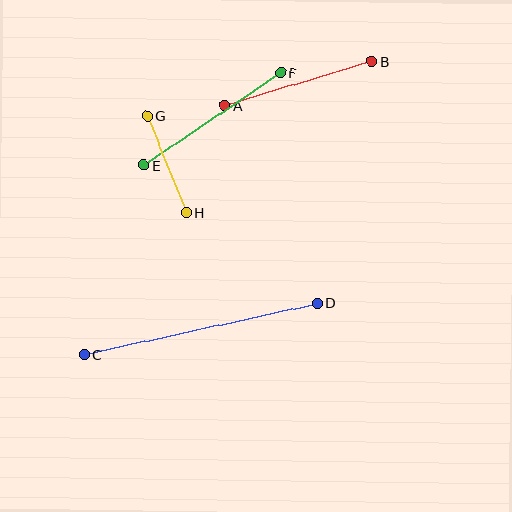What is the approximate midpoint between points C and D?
The midpoint is at approximately (201, 329) pixels.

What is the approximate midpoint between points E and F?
The midpoint is at approximately (212, 119) pixels.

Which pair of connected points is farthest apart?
Points C and D are farthest apart.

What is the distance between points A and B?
The distance is approximately 153 pixels.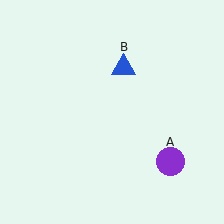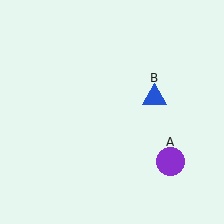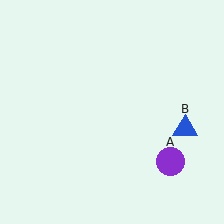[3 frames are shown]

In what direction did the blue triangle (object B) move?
The blue triangle (object B) moved down and to the right.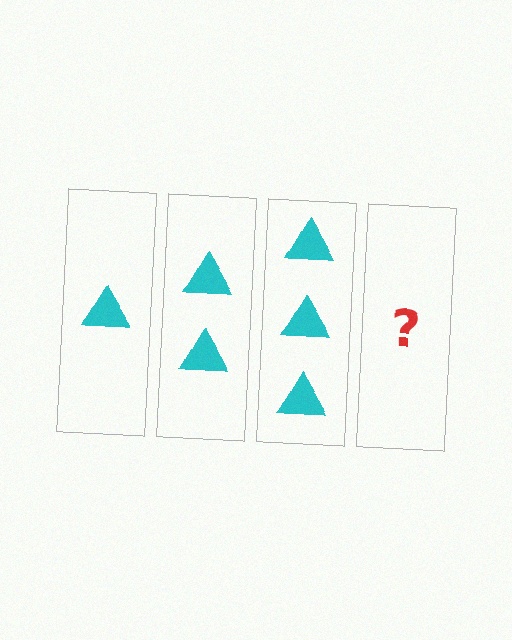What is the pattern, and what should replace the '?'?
The pattern is that each step adds one more triangle. The '?' should be 4 triangles.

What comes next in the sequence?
The next element should be 4 triangles.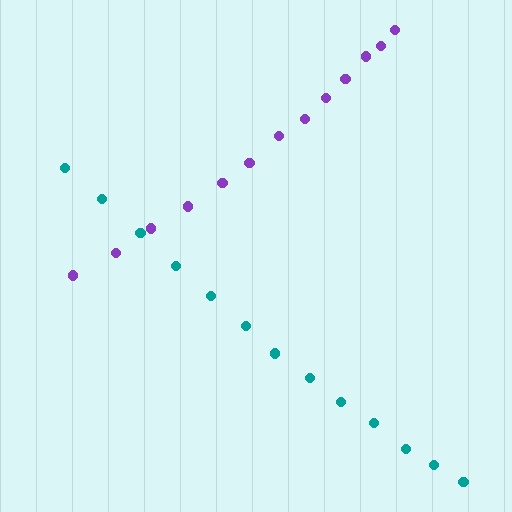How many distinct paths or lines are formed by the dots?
There are 2 distinct paths.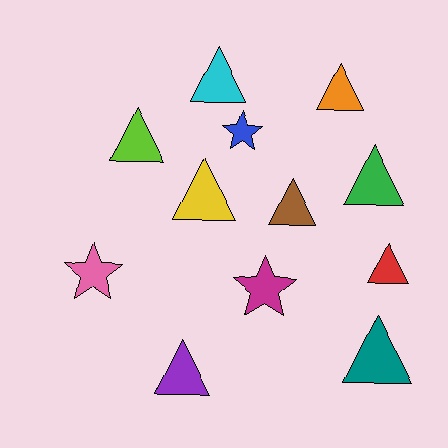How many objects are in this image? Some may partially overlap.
There are 12 objects.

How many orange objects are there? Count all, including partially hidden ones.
There is 1 orange object.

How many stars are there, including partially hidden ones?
There are 3 stars.